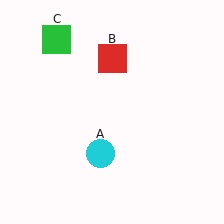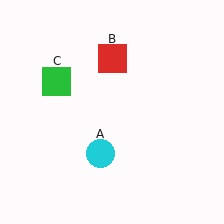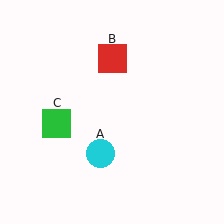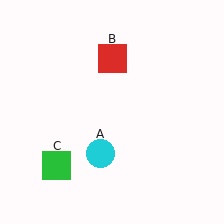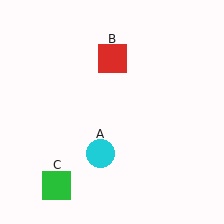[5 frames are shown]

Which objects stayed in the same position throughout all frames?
Cyan circle (object A) and red square (object B) remained stationary.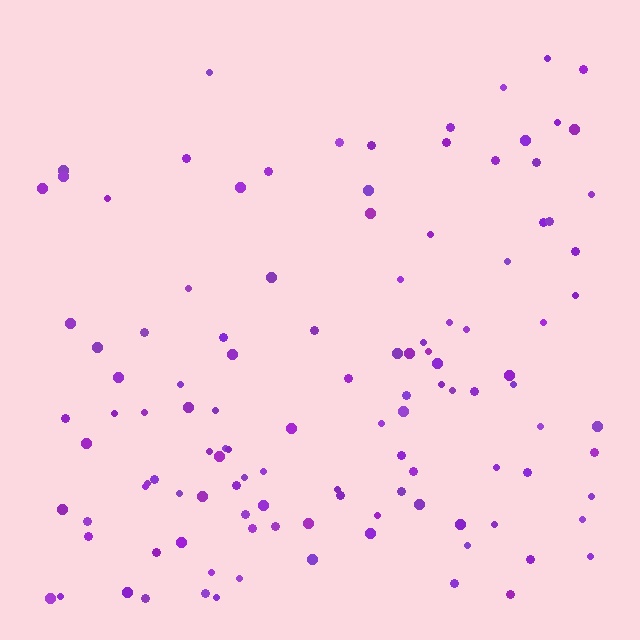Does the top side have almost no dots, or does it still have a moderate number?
Still a moderate number, just noticeably fewer than the bottom.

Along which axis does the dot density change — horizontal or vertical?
Vertical.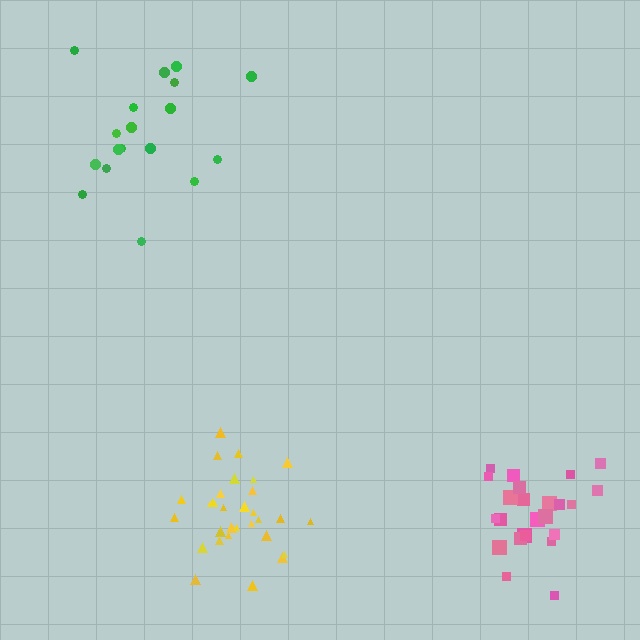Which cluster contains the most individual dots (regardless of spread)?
Yellow (30).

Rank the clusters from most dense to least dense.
yellow, pink, green.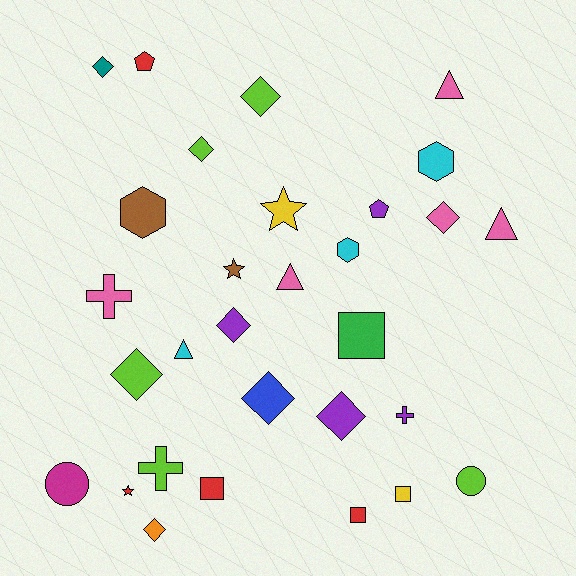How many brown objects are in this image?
There are 2 brown objects.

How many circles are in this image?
There are 2 circles.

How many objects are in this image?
There are 30 objects.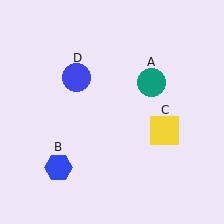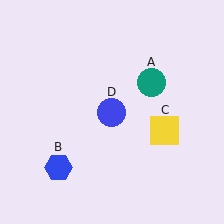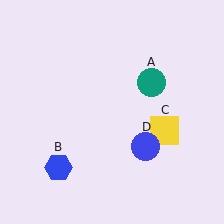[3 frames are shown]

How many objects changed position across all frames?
1 object changed position: blue circle (object D).